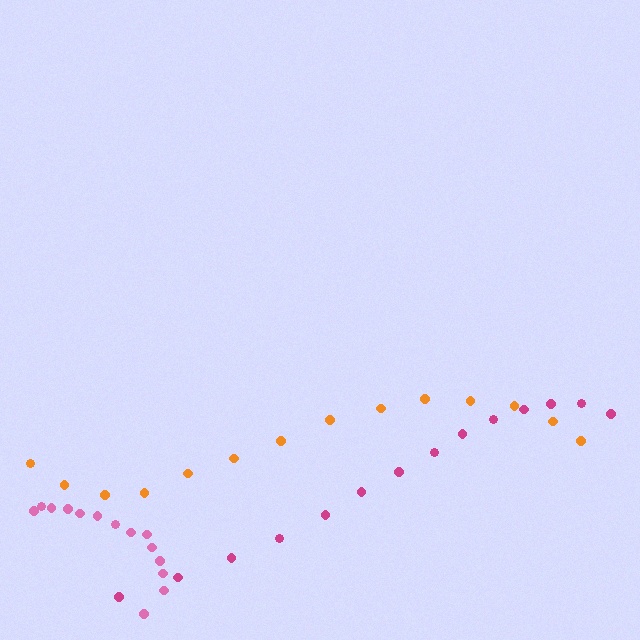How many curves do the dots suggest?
There are 3 distinct paths.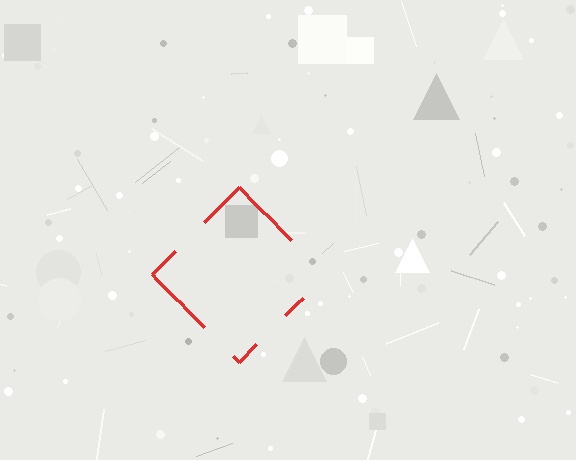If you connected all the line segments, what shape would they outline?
They would outline a diamond.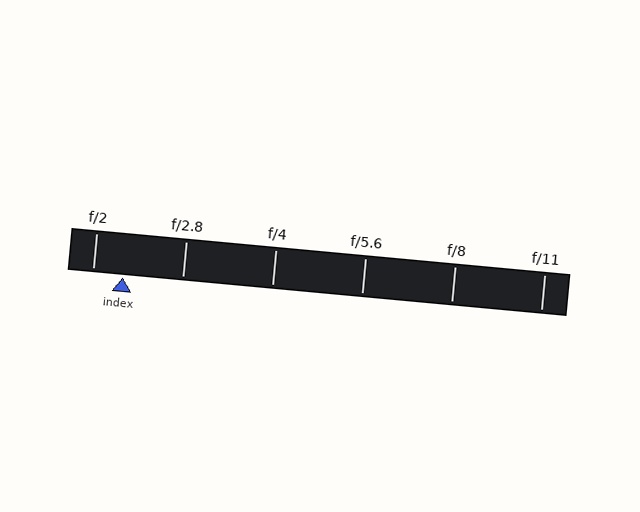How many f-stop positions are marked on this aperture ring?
There are 6 f-stop positions marked.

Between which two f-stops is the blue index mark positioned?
The index mark is between f/2 and f/2.8.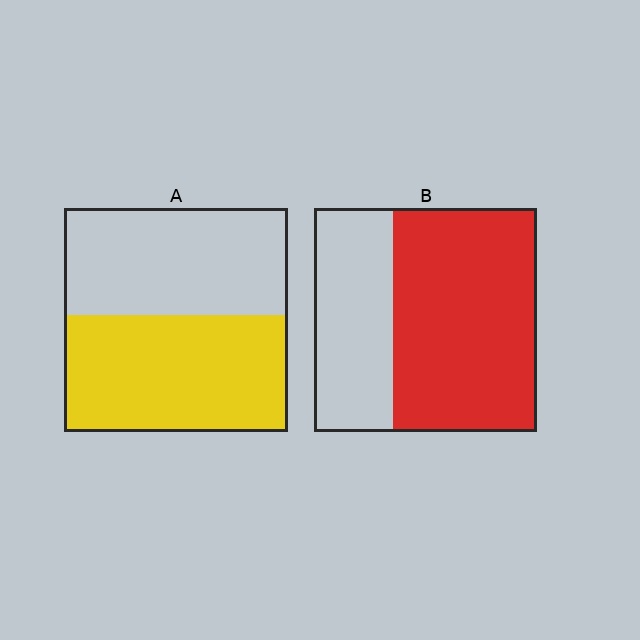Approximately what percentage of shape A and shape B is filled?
A is approximately 50% and B is approximately 65%.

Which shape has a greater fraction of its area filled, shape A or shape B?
Shape B.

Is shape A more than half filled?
Roughly half.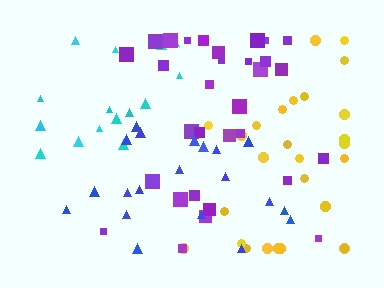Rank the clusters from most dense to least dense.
purple, cyan, yellow, blue.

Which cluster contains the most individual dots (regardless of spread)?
Purple (33).